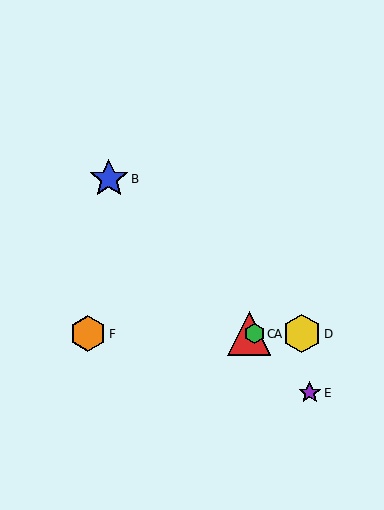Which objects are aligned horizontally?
Objects A, C, D, F are aligned horizontally.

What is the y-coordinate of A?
Object A is at y≈334.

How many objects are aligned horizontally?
4 objects (A, C, D, F) are aligned horizontally.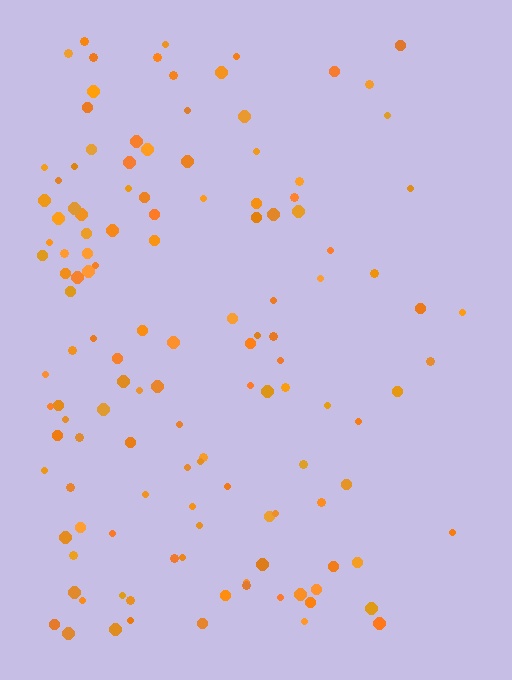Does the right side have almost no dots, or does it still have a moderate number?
Still a moderate number, just noticeably fewer than the left.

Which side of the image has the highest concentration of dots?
The left.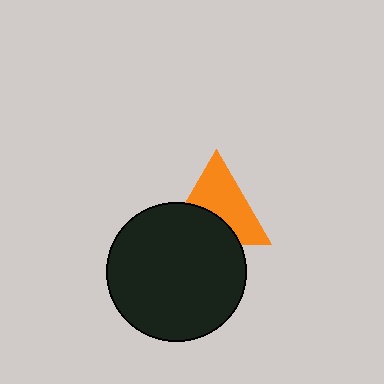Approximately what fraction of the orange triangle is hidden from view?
Roughly 40% of the orange triangle is hidden behind the black circle.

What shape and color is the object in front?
The object in front is a black circle.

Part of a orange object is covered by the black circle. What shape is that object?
It is a triangle.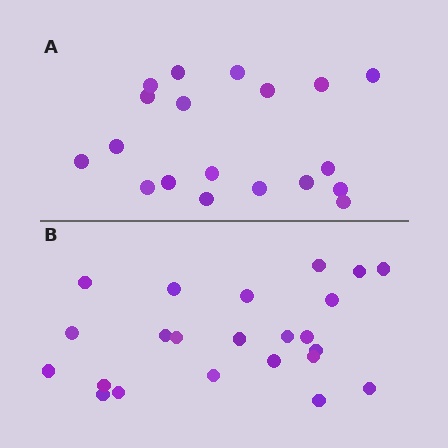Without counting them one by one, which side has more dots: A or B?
Region B (the bottom region) has more dots.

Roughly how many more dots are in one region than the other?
Region B has about 4 more dots than region A.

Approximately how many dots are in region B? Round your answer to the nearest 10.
About 20 dots. (The exact count is 23, which rounds to 20.)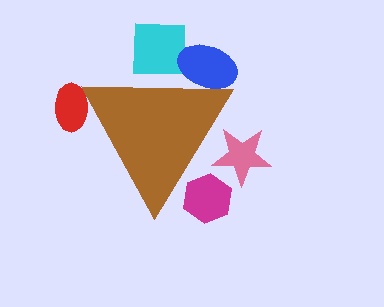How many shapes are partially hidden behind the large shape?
5 shapes are partially hidden.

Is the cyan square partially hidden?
Yes, the cyan square is partially hidden behind the brown triangle.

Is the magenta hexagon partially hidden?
Yes, the magenta hexagon is partially hidden behind the brown triangle.